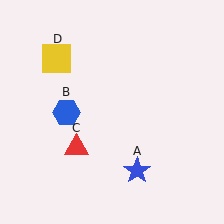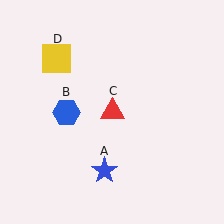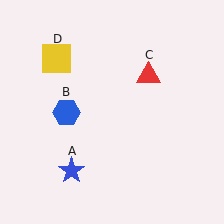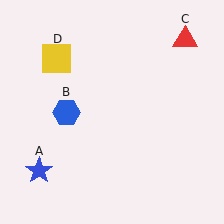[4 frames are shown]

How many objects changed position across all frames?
2 objects changed position: blue star (object A), red triangle (object C).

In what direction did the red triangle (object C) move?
The red triangle (object C) moved up and to the right.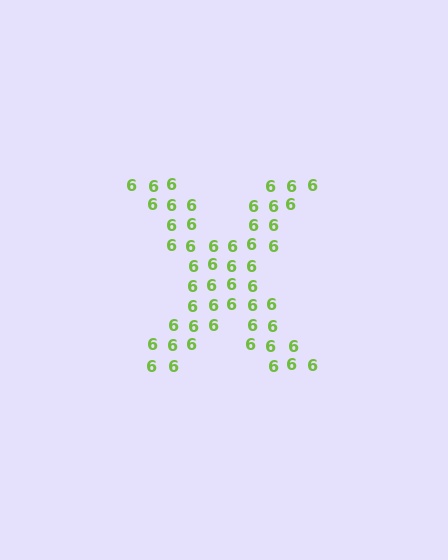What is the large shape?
The large shape is the letter X.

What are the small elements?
The small elements are digit 6's.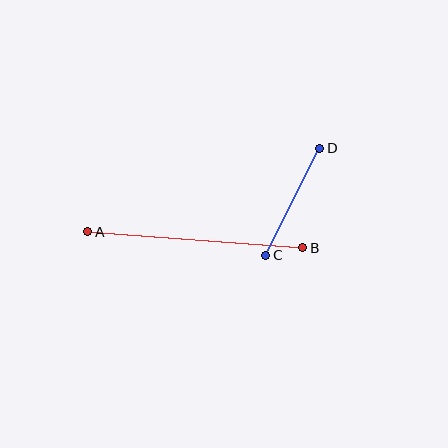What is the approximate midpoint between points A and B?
The midpoint is at approximately (195, 240) pixels.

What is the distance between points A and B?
The distance is approximately 216 pixels.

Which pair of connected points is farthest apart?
Points A and B are farthest apart.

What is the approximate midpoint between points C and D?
The midpoint is at approximately (293, 202) pixels.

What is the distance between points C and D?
The distance is approximately 119 pixels.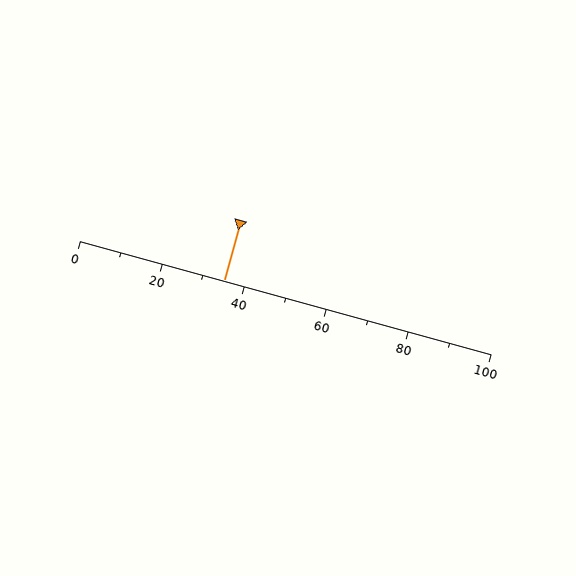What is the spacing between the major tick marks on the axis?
The major ticks are spaced 20 apart.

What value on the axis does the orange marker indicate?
The marker indicates approximately 35.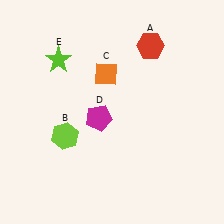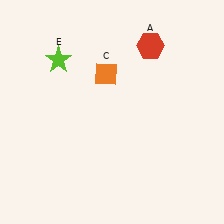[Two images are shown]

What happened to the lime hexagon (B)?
The lime hexagon (B) was removed in Image 2. It was in the bottom-left area of Image 1.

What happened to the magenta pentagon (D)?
The magenta pentagon (D) was removed in Image 2. It was in the bottom-left area of Image 1.